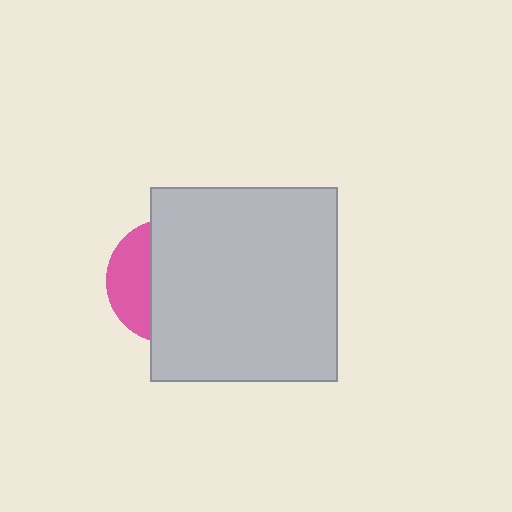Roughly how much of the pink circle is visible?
A small part of it is visible (roughly 32%).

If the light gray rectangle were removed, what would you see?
You would see the complete pink circle.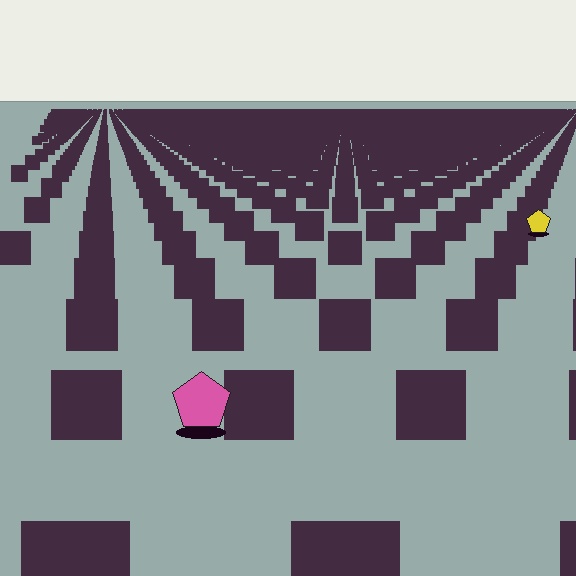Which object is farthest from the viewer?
The yellow pentagon is farthest from the viewer. It appears smaller and the ground texture around it is denser.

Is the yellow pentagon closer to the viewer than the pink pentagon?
No. The pink pentagon is closer — you can tell from the texture gradient: the ground texture is coarser near it.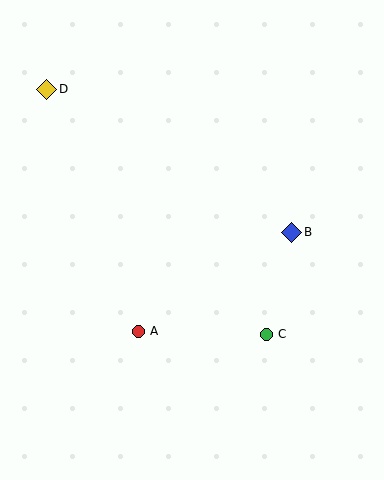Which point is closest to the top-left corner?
Point D is closest to the top-left corner.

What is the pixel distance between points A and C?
The distance between A and C is 128 pixels.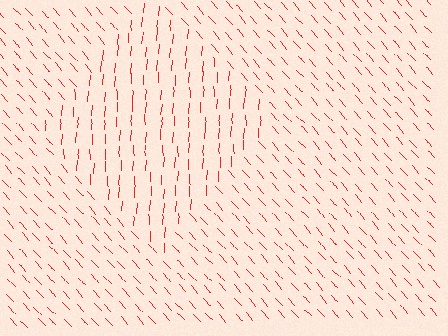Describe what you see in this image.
The image is filled with small red line segments. A diamond region in the image has lines oriented differently from the surrounding lines, creating a visible texture boundary.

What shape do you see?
I see a diamond.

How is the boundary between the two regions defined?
The boundary is defined purely by a change in line orientation (approximately 45 degrees difference). All lines are the same color and thickness.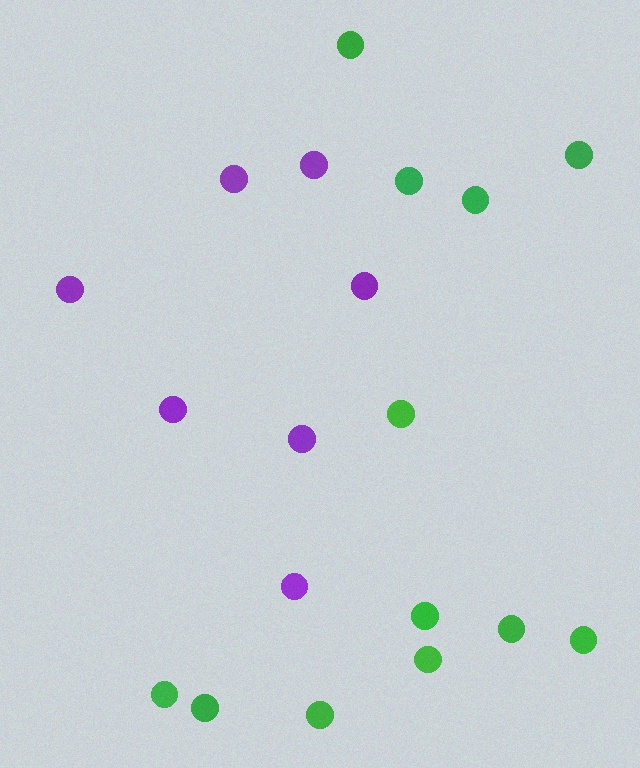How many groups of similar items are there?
There are 2 groups: one group of green circles (12) and one group of purple circles (7).